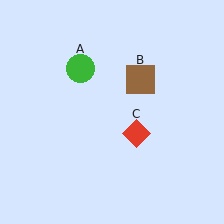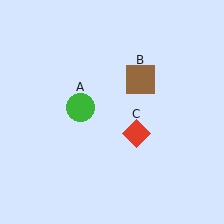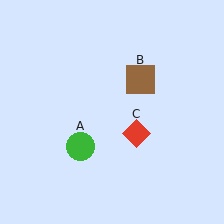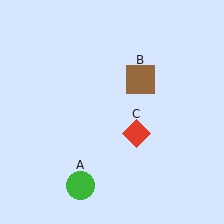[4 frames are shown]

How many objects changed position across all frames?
1 object changed position: green circle (object A).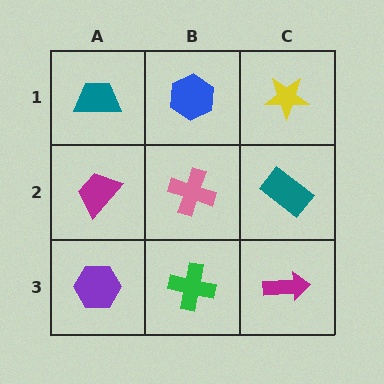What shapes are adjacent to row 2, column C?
A yellow star (row 1, column C), a magenta arrow (row 3, column C), a pink cross (row 2, column B).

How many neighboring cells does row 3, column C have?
2.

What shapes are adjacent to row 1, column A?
A magenta trapezoid (row 2, column A), a blue hexagon (row 1, column B).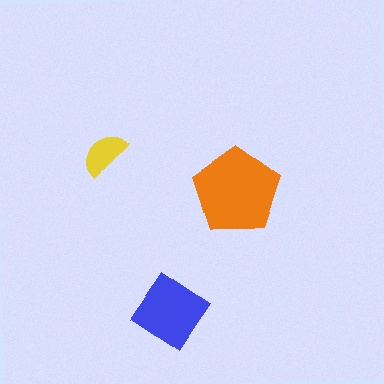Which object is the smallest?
The yellow semicircle.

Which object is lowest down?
The blue diamond is bottommost.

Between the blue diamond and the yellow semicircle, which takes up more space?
The blue diamond.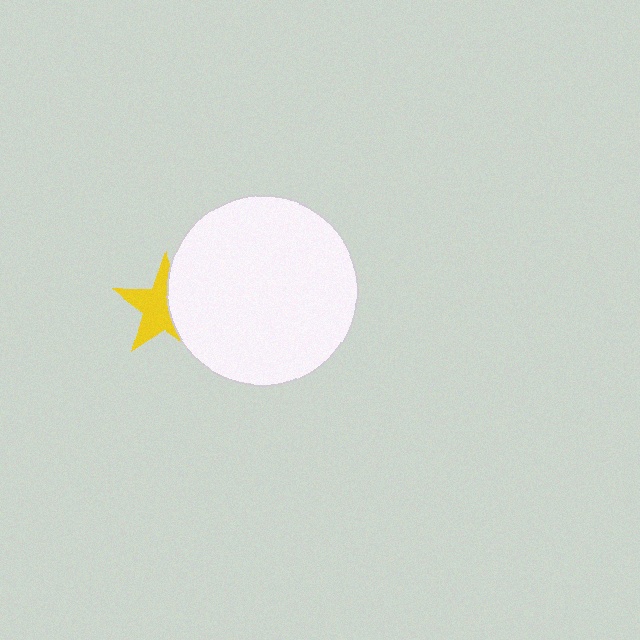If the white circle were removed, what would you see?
You would see the complete yellow star.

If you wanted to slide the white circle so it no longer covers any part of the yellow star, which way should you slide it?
Slide it right — that is the most direct way to separate the two shapes.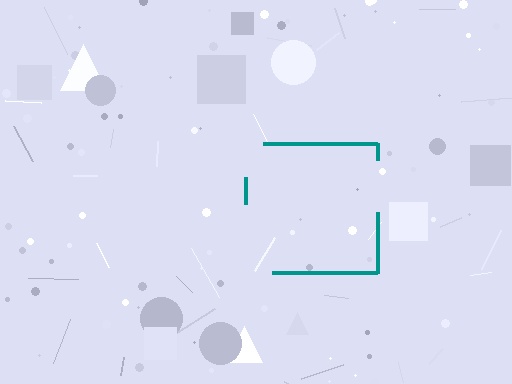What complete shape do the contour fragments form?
The contour fragments form a square.